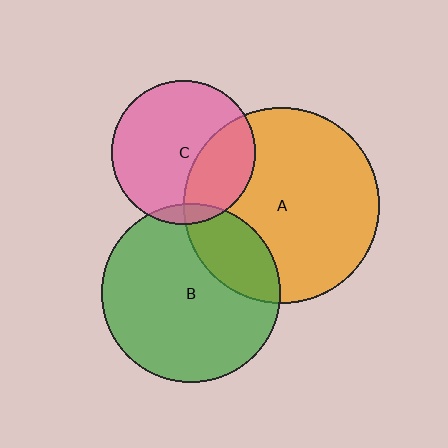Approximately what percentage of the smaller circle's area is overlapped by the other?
Approximately 5%.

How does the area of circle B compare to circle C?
Approximately 1.5 times.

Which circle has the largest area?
Circle A (orange).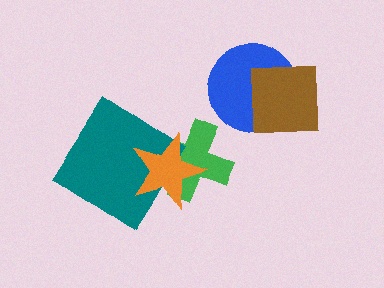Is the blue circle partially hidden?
Yes, it is partially covered by another shape.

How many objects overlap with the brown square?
1 object overlaps with the brown square.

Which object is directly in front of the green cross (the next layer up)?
The teal diamond is directly in front of the green cross.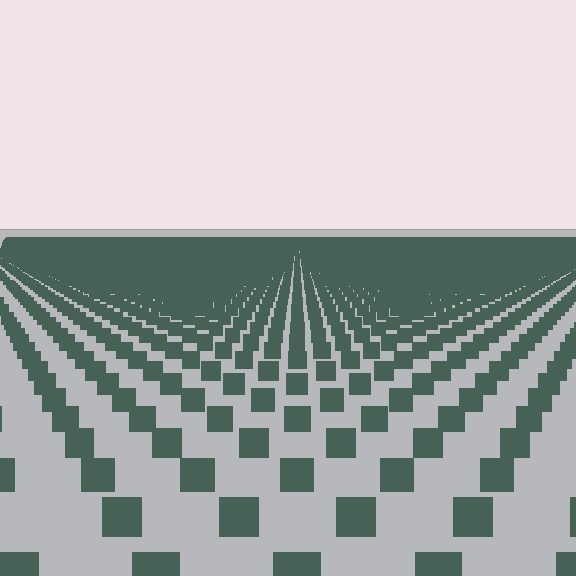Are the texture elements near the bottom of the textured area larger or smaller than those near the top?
Larger. Near the bottom, elements are closer to the viewer and appear at a bigger on-screen size.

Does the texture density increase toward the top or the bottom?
Density increases toward the top.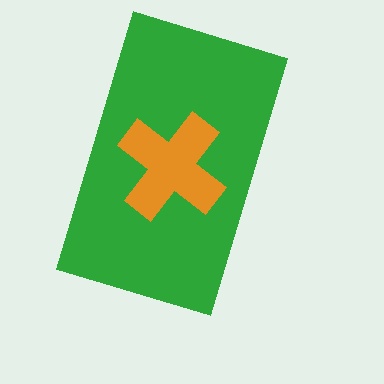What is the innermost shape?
The orange cross.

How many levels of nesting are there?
2.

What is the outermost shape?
The green rectangle.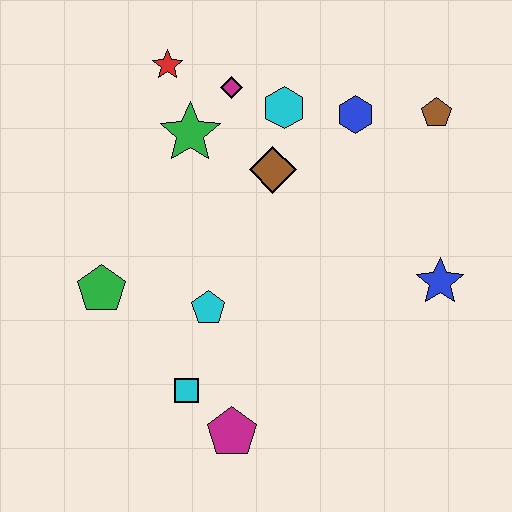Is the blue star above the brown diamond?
No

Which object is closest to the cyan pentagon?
The cyan square is closest to the cyan pentagon.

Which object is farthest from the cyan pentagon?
The brown pentagon is farthest from the cyan pentagon.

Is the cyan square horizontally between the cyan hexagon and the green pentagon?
Yes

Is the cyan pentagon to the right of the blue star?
No